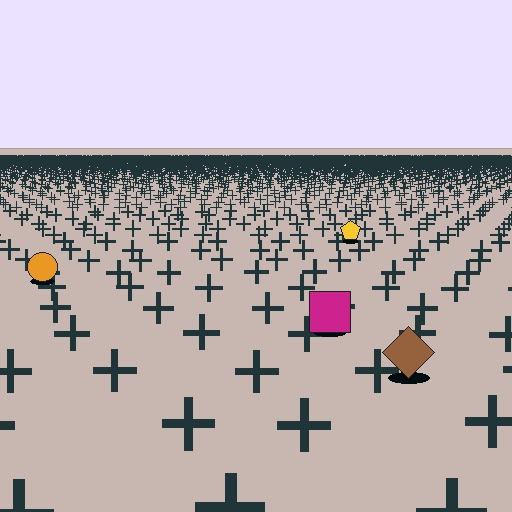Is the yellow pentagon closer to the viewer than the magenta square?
No. The magenta square is closer — you can tell from the texture gradient: the ground texture is coarser near it.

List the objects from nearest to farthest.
From nearest to farthest: the brown diamond, the magenta square, the orange circle, the yellow pentagon.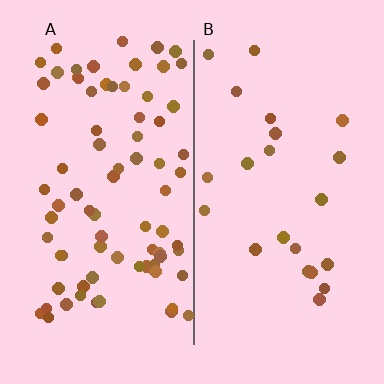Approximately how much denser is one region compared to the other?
Approximately 3.3× — region A over region B.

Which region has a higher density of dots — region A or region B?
A (the left).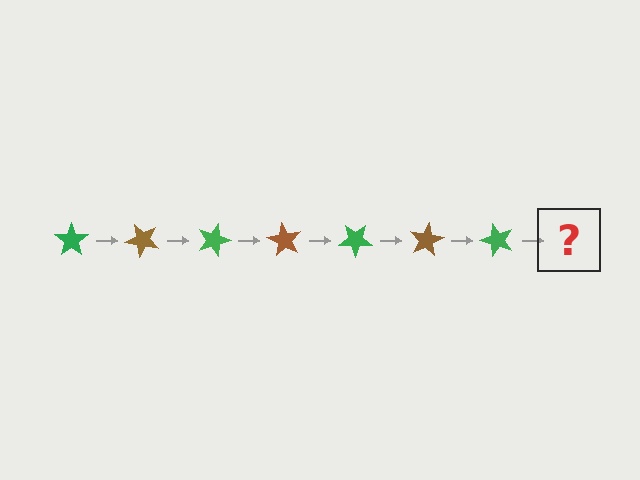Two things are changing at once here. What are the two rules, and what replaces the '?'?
The two rules are that it rotates 45 degrees each step and the color cycles through green and brown. The '?' should be a brown star, rotated 315 degrees from the start.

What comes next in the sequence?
The next element should be a brown star, rotated 315 degrees from the start.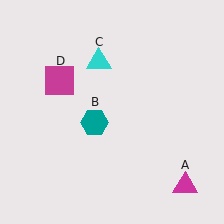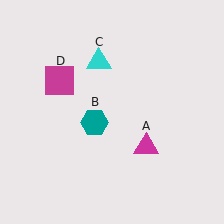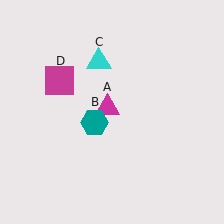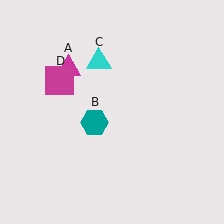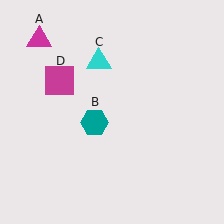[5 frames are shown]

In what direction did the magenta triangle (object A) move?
The magenta triangle (object A) moved up and to the left.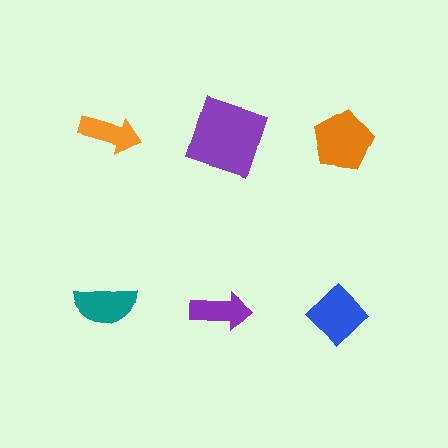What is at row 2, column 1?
A teal semicircle.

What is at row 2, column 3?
A blue diamond.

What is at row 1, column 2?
A purple square.